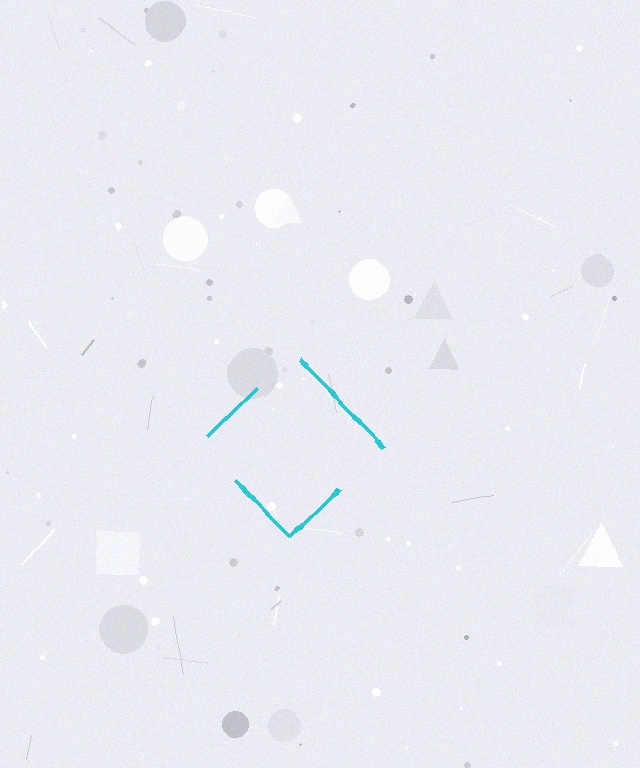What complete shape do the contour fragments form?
The contour fragments form a diamond.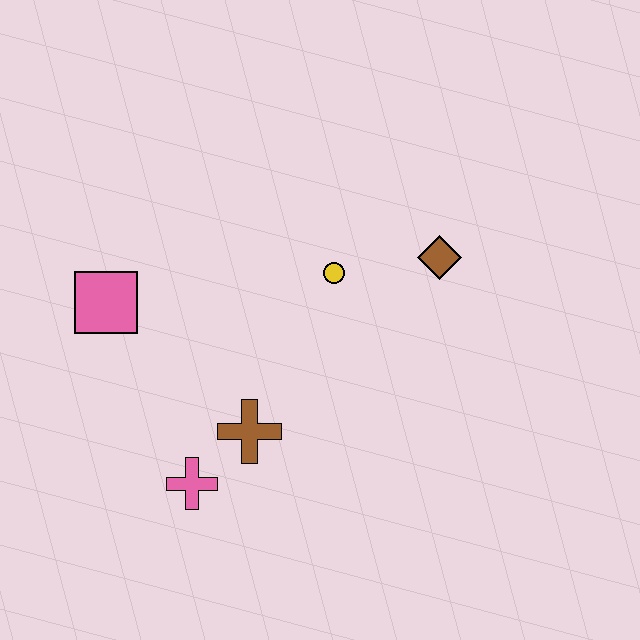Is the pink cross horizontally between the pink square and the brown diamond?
Yes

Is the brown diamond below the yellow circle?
No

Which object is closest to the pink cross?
The brown cross is closest to the pink cross.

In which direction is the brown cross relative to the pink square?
The brown cross is to the right of the pink square.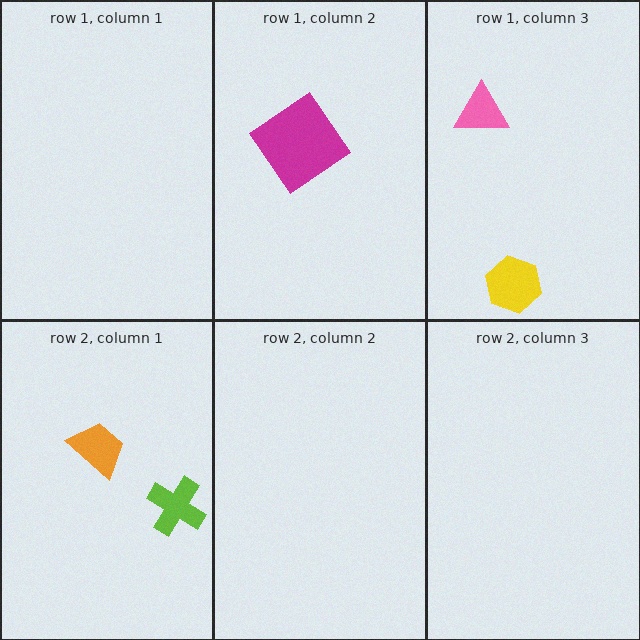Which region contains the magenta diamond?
The row 1, column 2 region.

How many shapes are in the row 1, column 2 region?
1.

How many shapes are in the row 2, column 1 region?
2.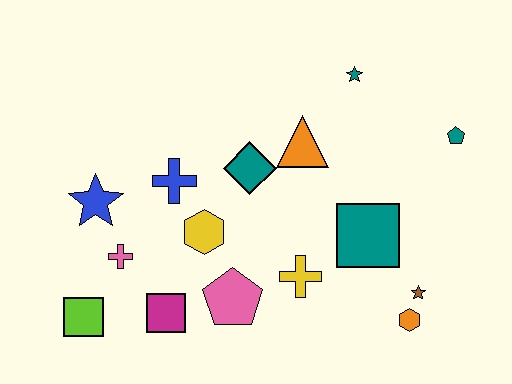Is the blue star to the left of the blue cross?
Yes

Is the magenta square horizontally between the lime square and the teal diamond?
Yes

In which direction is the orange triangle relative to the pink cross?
The orange triangle is to the right of the pink cross.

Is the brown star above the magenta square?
Yes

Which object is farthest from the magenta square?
The teal pentagon is farthest from the magenta square.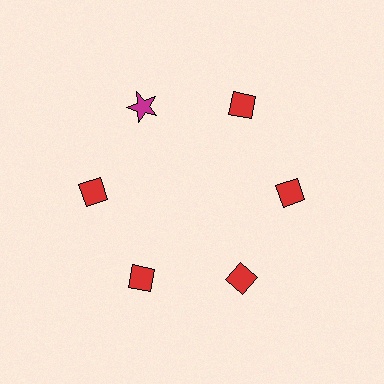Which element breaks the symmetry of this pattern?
The magenta star at roughly the 11 o'clock position breaks the symmetry. All other shapes are red diamonds.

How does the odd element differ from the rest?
It differs in both color (magenta instead of red) and shape (star instead of diamond).